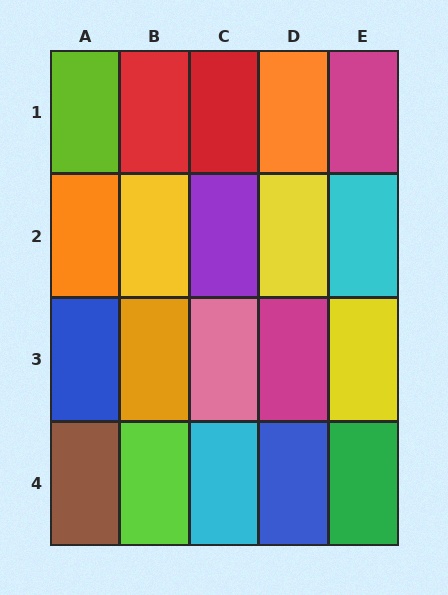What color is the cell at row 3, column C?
Pink.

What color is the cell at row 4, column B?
Lime.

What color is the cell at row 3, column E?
Yellow.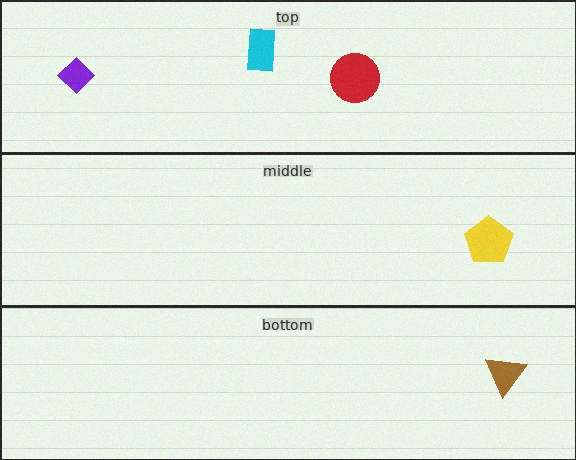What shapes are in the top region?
The red circle, the cyan rectangle, the purple diamond.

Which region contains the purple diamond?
The top region.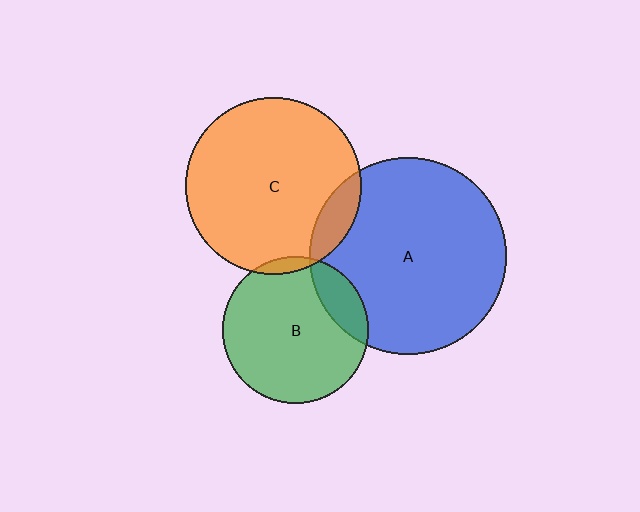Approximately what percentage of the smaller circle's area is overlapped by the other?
Approximately 5%.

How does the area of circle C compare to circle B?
Approximately 1.4 times.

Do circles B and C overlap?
Yes.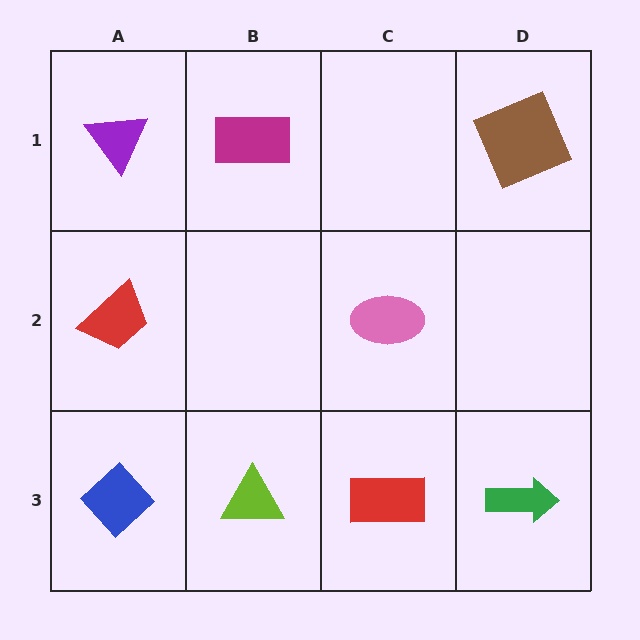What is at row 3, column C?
A red rectangle.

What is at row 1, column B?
A magenta rectangle.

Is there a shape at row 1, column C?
No, that cell is empty.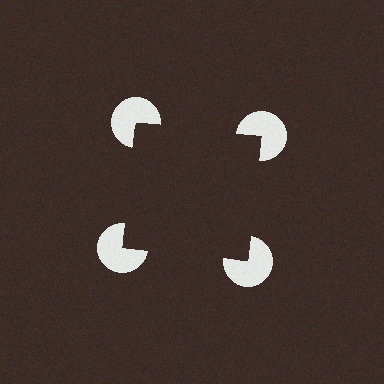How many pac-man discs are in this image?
There are 4 — one at each vertex of the illusory square.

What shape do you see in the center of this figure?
An illusory square — its edges are inferred from the aligned wedge cuts in the pac-man discs, not physically drawn.